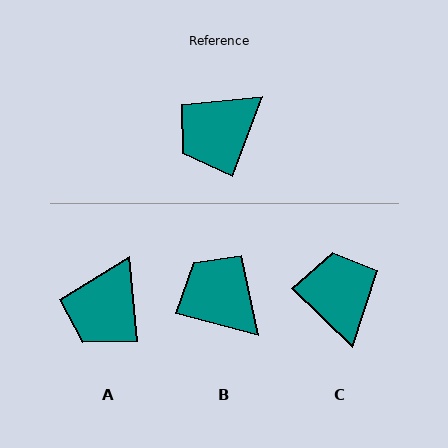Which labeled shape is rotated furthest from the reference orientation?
C, about 114 degrees away.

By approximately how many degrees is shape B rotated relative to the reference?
Approximately 84 degrees clockwise.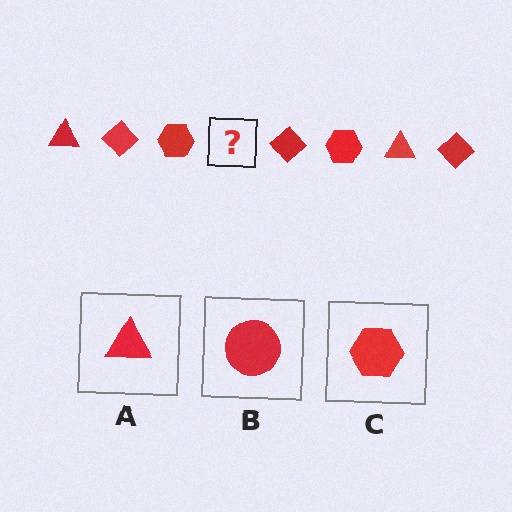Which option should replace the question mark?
Option A.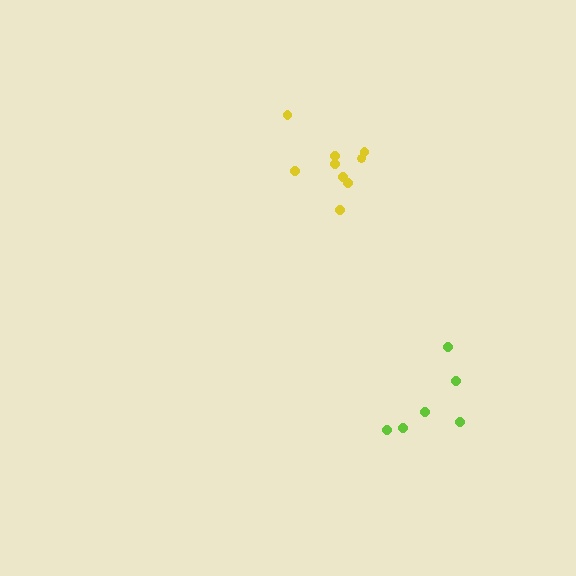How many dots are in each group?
Group 1: 6 dots, Group 2: 9 dots (15 total).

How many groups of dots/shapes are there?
There are 2 groups.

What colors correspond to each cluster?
The clusters are colored: lime, yellow.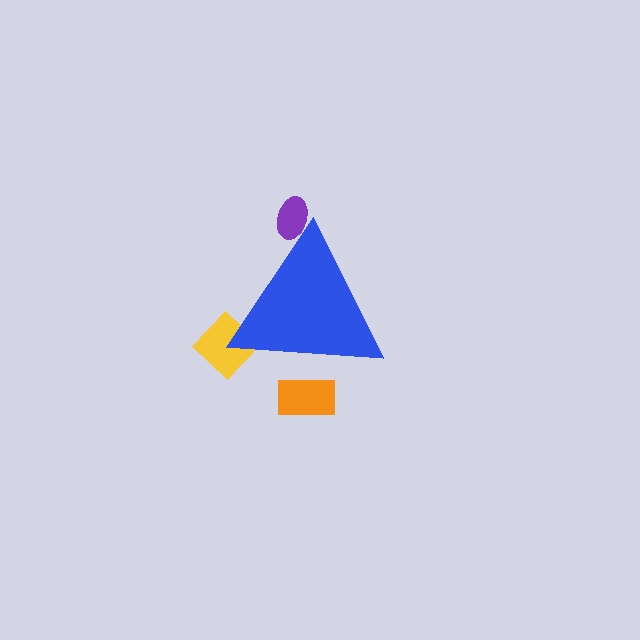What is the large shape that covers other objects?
A blue triangle.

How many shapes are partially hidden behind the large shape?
3 shapes are partially hidden.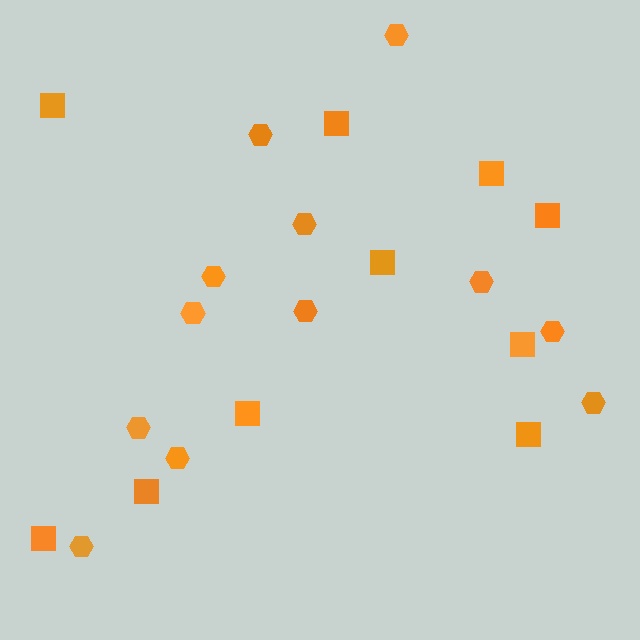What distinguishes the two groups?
There are 2 groups: one group of squares (10) and one group of hexagons (12).